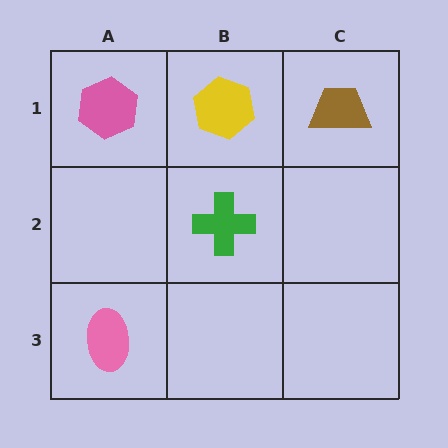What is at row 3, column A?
A pink ellipse.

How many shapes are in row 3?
1 shape.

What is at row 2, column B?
A green cross.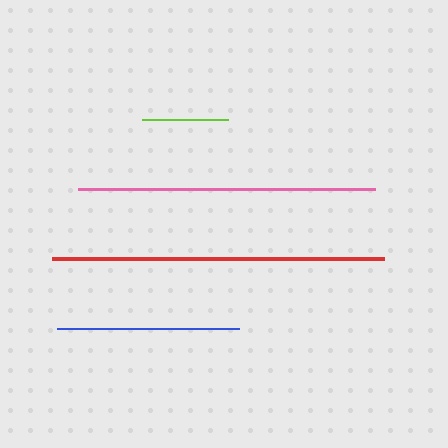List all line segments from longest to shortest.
From longest to shortest: red, pink, blue, lime.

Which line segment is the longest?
The red line is the longest at approximately 332 pixels.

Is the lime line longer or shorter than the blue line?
The blue line is longer than the lime line.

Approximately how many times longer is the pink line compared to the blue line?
The pink line is approximately 1.6 times the length of the blue line.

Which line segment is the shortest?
The lime line is the shortest at approximately 86 pixels.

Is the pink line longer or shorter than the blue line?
The pink line is longer than the blue line.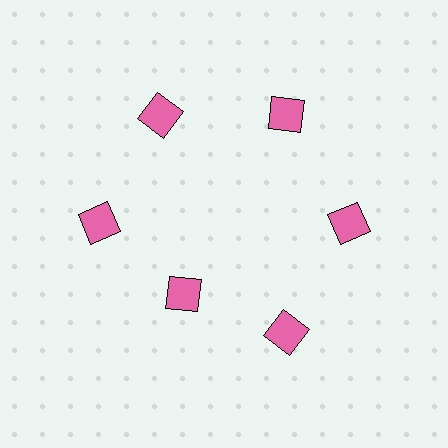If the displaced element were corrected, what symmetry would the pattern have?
It would have 6-fold rotational symmetry — the pattern would map onto itself every 60 degrees.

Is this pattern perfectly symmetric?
No. The 6 pink diamonds are arranged in a ring, but one element near the 7 o'clock position is pulled inward toward the center, breaking the 6-fold rotational symmetry.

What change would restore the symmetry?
The symmetry would be restored by moving it outward, back onto the ring so that all 6 diamonds sit at equal angles and equal distance from the center.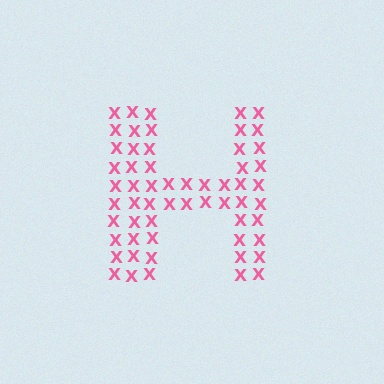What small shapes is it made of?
It is made of small letter X's.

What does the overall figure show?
The overall figure shows the letter H.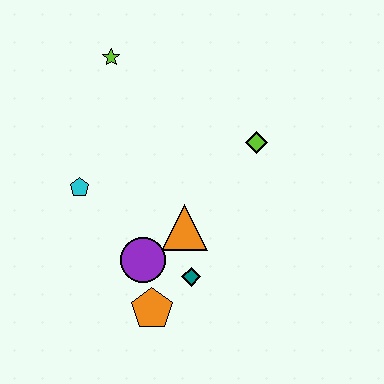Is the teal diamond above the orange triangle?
No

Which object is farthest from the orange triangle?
The lime star is farthest from the orange triangle.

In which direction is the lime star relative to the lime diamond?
The lime star is to the left of the lime diamond.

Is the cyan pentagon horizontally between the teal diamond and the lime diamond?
No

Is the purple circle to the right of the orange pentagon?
No